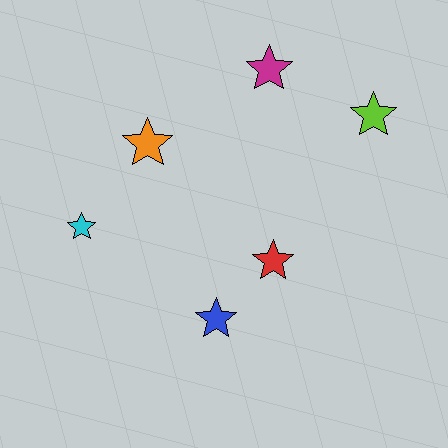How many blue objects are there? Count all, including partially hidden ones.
There is 1 blue object.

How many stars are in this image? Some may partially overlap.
There are 6 stars.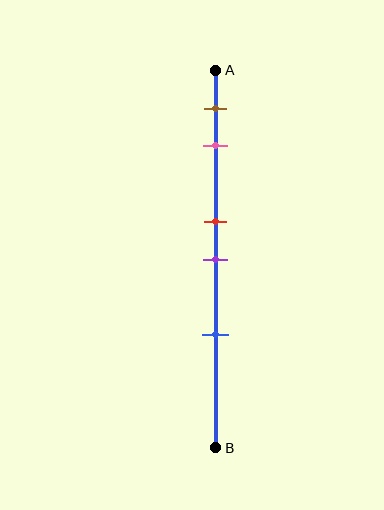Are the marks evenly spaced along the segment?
No, the marks are not evenly spaced.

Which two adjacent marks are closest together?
The red and purple marks are the closest adjacent pair.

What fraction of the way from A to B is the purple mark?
The purple mark is approximately 50% (0.5) of the way from A to B.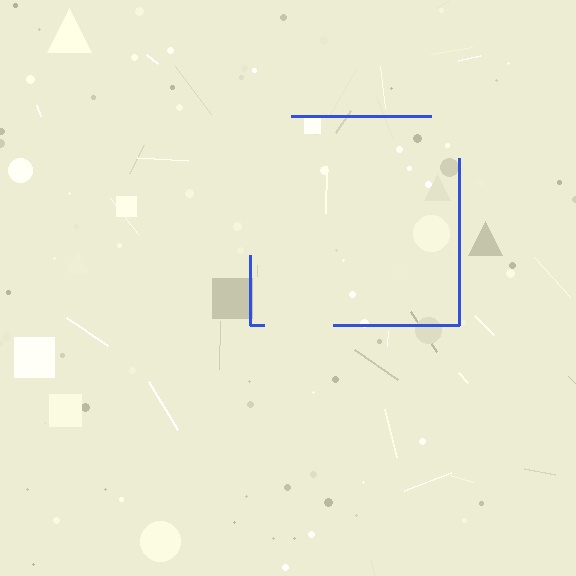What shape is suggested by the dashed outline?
The dashed outline suggests a square.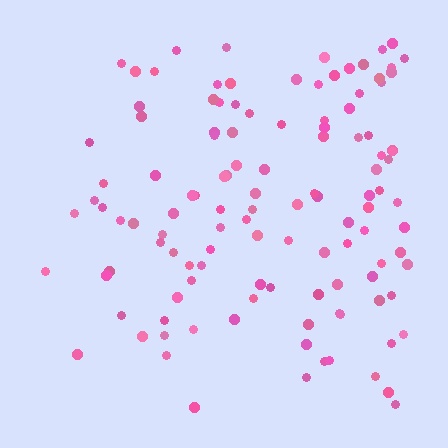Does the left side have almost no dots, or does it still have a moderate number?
Still a moderate number, just noticeably fewer than the right.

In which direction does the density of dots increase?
From left to right, with the right side densest.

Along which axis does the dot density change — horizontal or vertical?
Horizontal.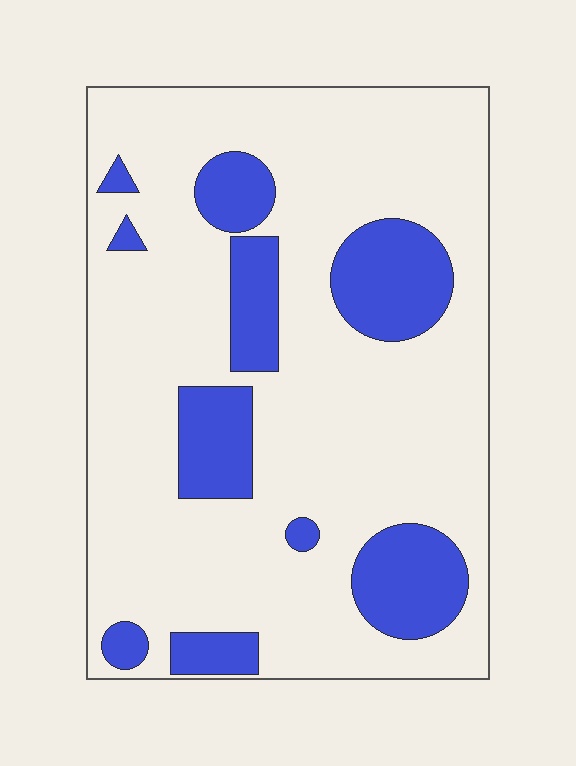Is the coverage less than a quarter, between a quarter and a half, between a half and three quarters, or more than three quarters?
Less than a quarter.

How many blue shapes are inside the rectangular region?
10.